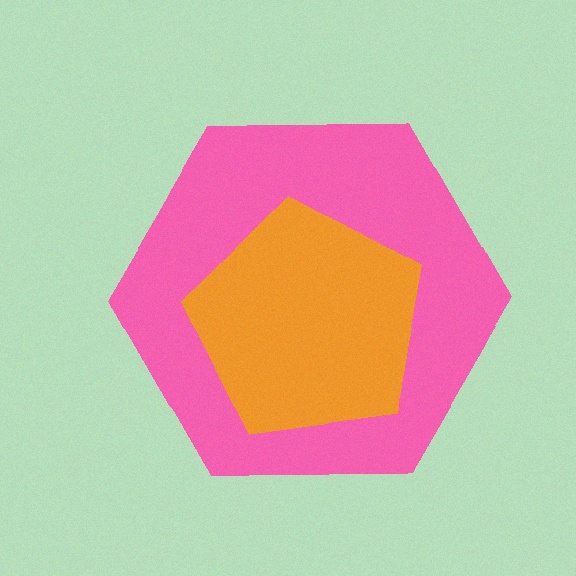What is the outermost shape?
The pink hexagon.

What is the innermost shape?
The orange pentagon.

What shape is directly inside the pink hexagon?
The orange pentagon.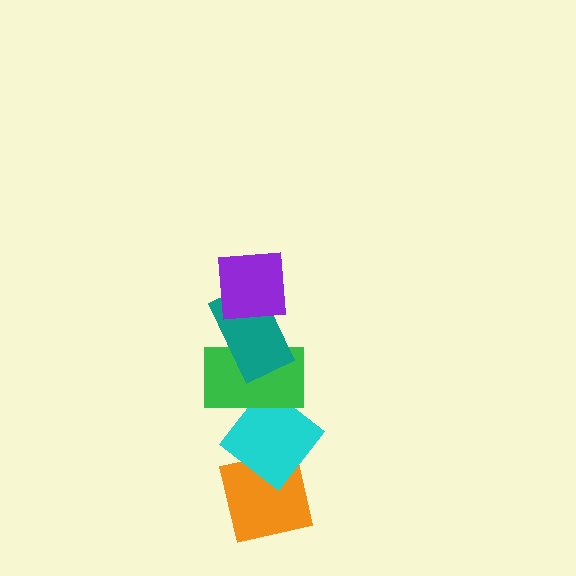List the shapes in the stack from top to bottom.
From top to bottom: the purple square, the teal rectangle, the green rectangle, the cyan diamond, the orange square.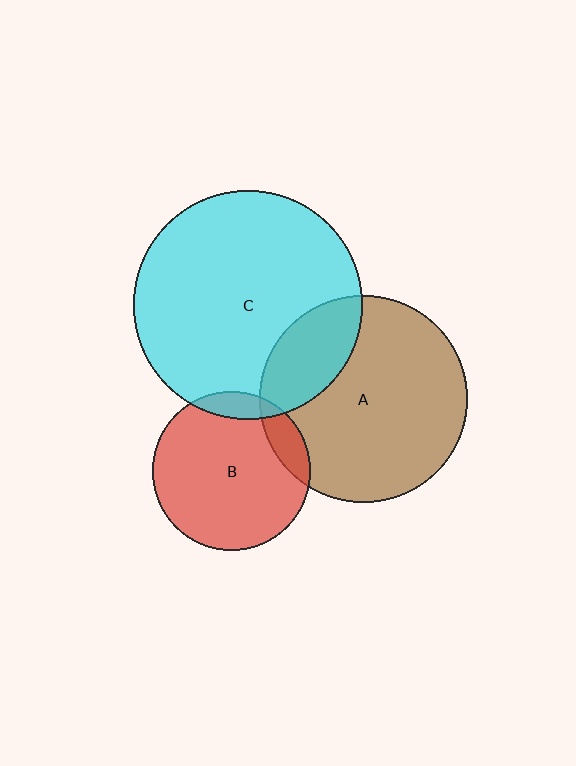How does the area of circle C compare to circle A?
Approximately 1.2 times.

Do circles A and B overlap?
Yes.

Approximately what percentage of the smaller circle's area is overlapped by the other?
Approximately 10%.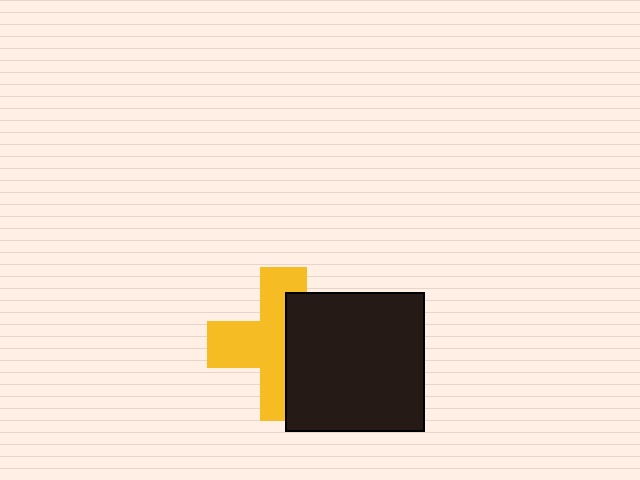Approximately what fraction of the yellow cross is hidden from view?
Roughly 44% of the yellow cross is hidden behind the black square.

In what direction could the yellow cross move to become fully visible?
The yellow cross could move left. That would shift it out from behind the black square entirely.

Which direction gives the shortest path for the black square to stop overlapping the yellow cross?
Moving right gives the shortest separation.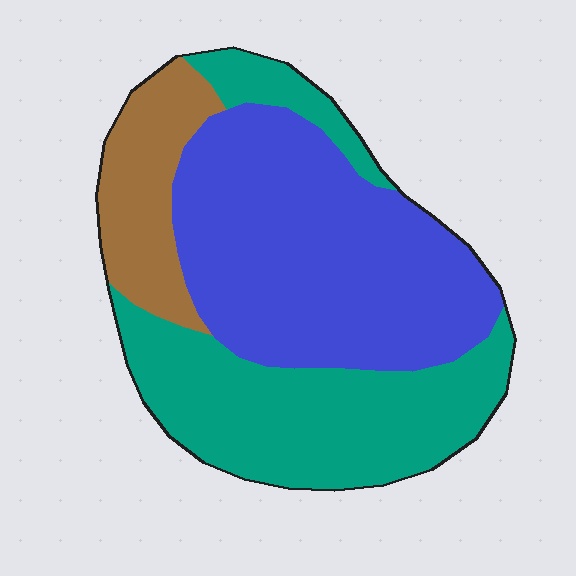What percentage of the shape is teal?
Teal takes up about three eighths (3/8) of the shape.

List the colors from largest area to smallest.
From largest to smallest: blue, teal, brown.